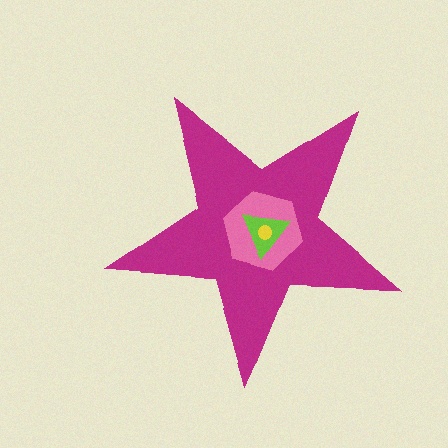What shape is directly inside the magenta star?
The pink hexagon.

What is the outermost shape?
The magenta star.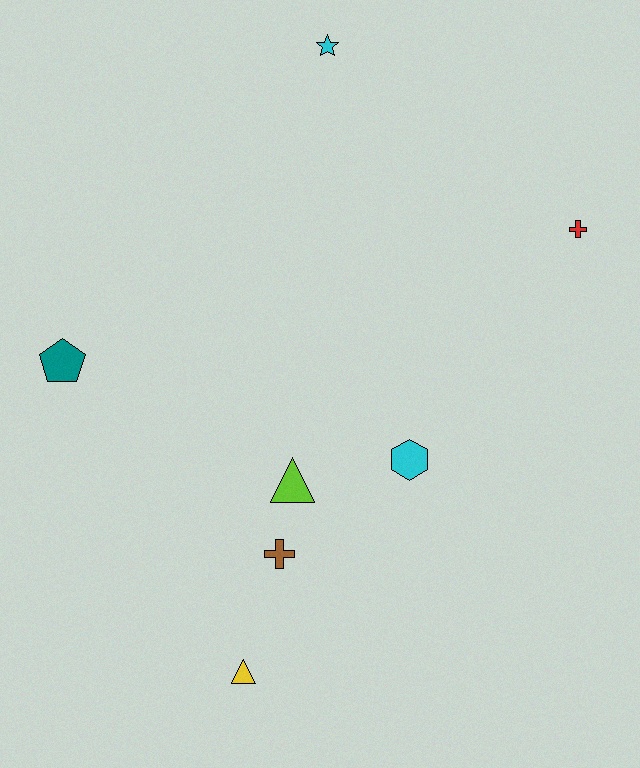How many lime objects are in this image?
There is 1 lime object.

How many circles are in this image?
There are no circles.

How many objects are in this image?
There are 7 objects.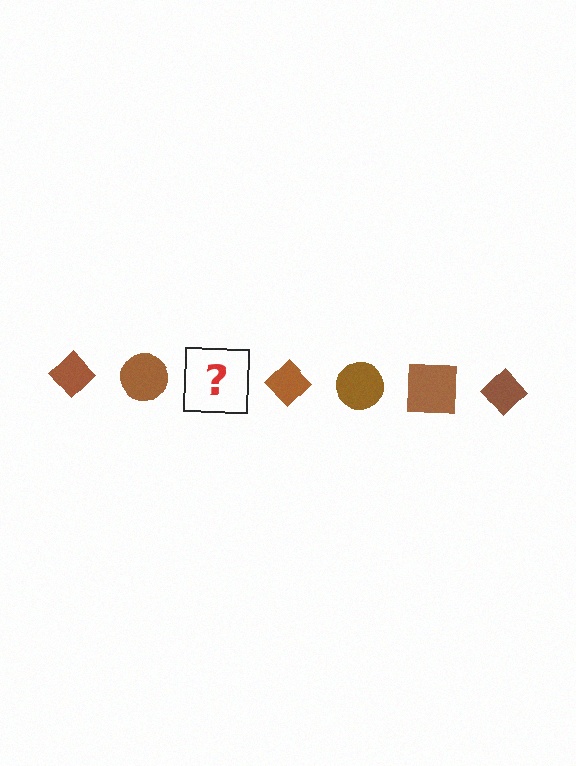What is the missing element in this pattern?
The missing element is a brown square.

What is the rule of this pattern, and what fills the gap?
The rule is that the pattern cycles through diamond, circle, square shapes in brown. The gap should be filled with a brown square.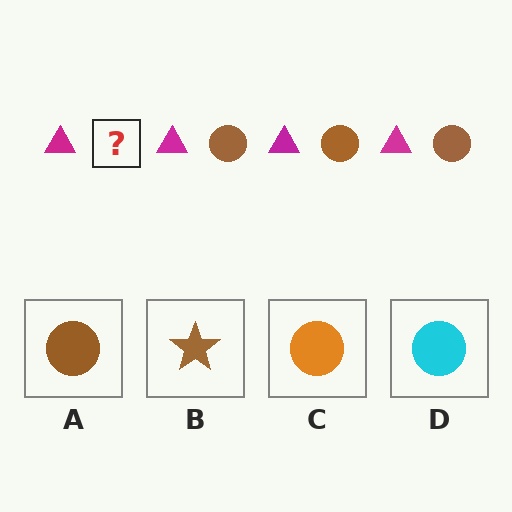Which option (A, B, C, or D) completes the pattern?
A.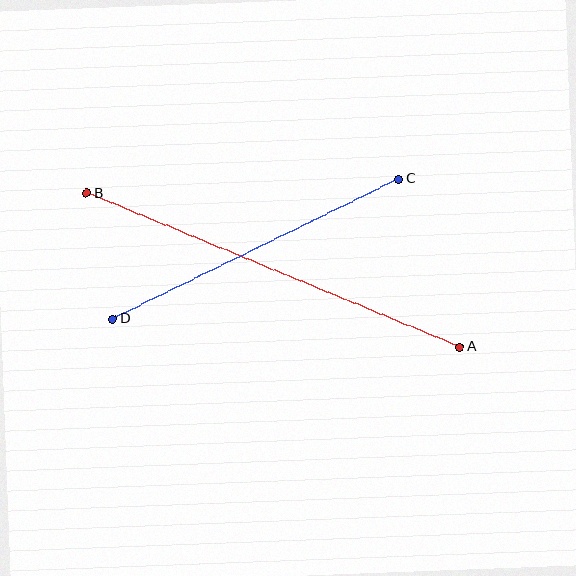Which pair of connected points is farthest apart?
Points A and B are farthest apart.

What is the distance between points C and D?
The distance is approximately 318 pixels.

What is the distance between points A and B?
The distance is approximately 403 pixels.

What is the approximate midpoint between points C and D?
The midpoint is at approximately (256, 249) pixels.